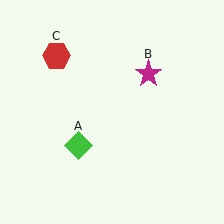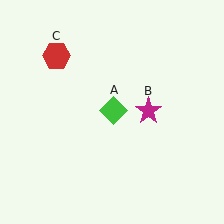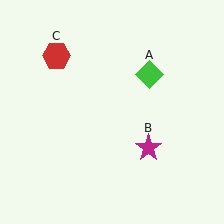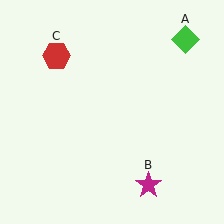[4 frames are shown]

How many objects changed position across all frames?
2 objects changed position: green diamond (object A), magenta star (object B).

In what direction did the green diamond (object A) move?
The green diamond (object A) moved up and to the right.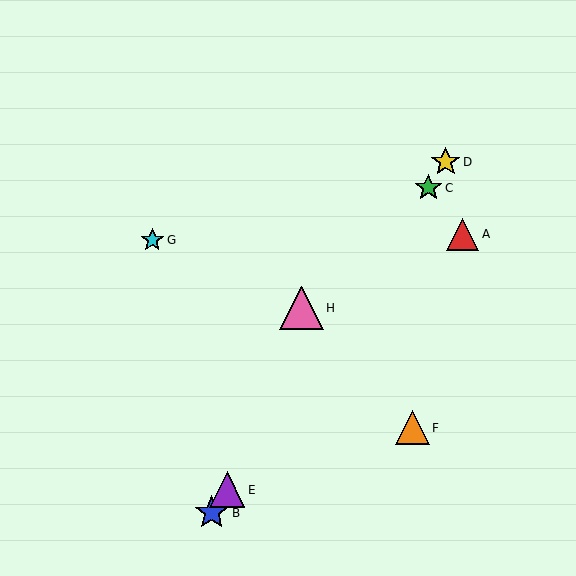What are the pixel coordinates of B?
Object B is at (212, 513).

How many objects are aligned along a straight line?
4 objects (B, C, D, E) are aligned along a straight line.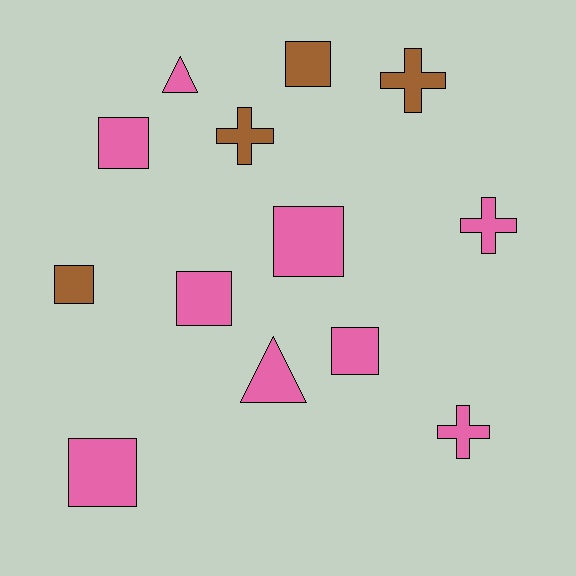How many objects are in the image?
There are 13 objects.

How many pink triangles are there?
There are 2 pink triangles.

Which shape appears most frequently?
Square, with 7 objects.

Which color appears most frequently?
Pink, with 9 objects.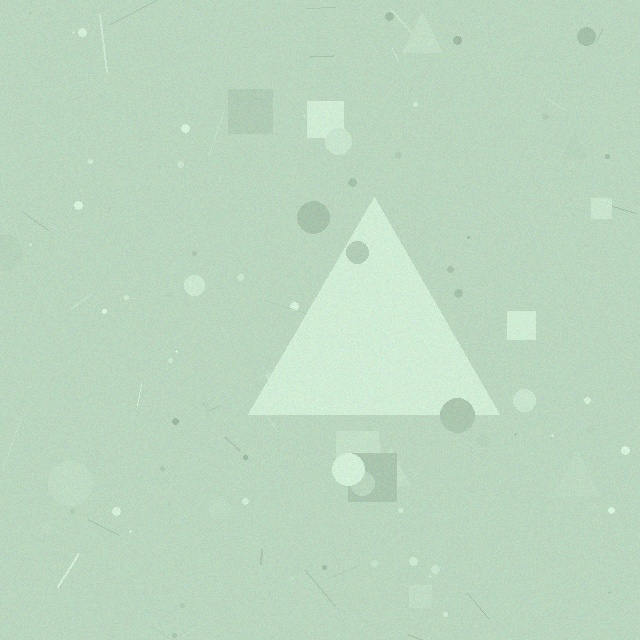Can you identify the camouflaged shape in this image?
The camouflaged shape is a triangle.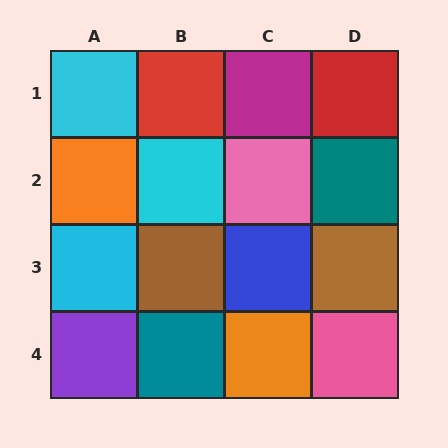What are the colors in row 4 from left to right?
Purple, teal, orange, pink.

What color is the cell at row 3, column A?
Cyan.